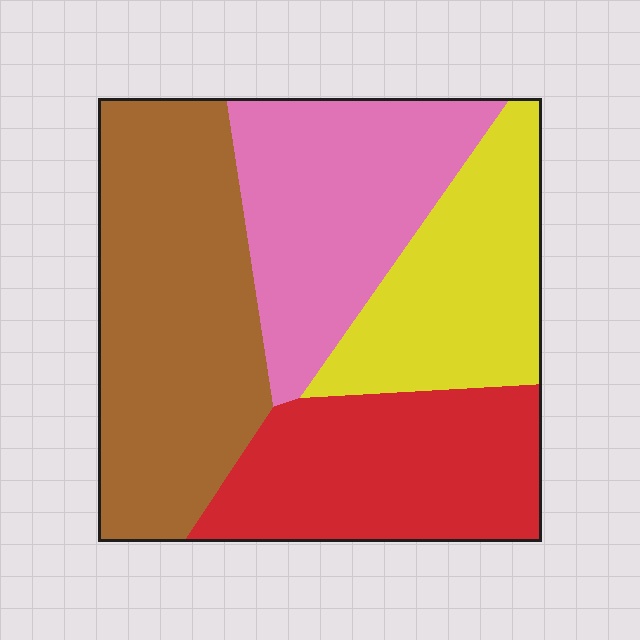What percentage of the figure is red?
Red covers roughly 25% of the figure.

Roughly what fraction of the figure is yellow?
Yellow takes up about one fifth (1/5) of the figure.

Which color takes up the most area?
Brown, at roughly 35%.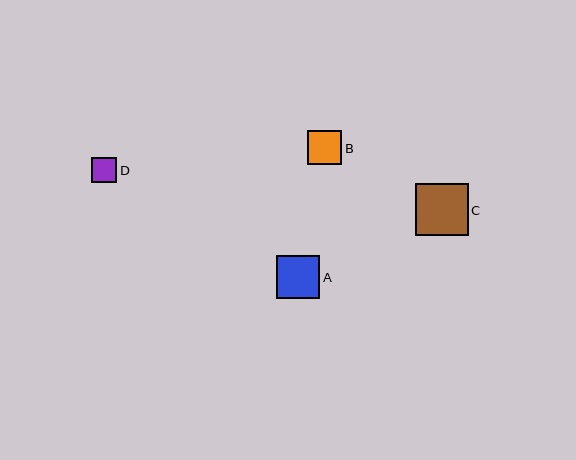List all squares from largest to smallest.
From largest to smallest: C, A, B, D.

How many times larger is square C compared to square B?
Square C is approximately 1.5 times the size of square B.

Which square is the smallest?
Square D is the smallest with a size of approximately 25 pixels.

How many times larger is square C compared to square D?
Square C is approximately 2.1 times the size of square D.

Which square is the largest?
Square C is the largest with a size of approximately 52 pixels.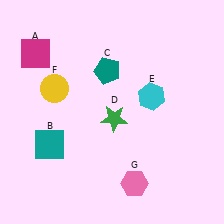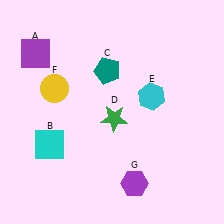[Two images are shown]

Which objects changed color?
A changed from magenta to purple. B changed from teal to cyan. G changed from pink to purple.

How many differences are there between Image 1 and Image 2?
There are 3 differences between the two images.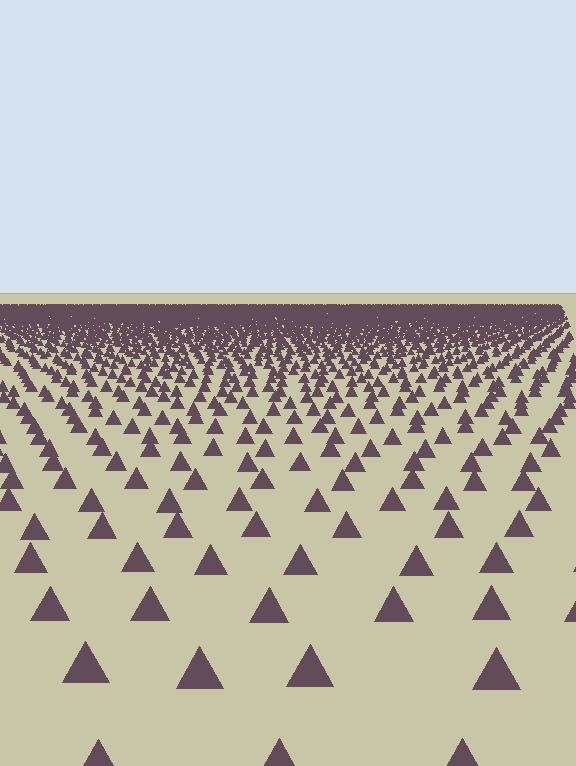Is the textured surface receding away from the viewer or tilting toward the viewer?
The surface is receding away from the viewer. Texture elements get smaller and denser toward the top.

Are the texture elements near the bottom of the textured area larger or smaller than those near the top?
Larger. Near the bottom, elements are closer to the viewer and appear at a bigger on-screen size.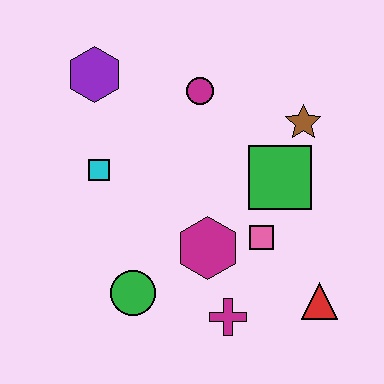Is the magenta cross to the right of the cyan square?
Yes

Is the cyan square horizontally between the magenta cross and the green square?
No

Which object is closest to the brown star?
The green square is closest to the brown star.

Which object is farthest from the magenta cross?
The purple hexagon is farthest from the magenta cross.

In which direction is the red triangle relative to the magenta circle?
The red triangle is below the magenta circle.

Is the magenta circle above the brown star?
Yes